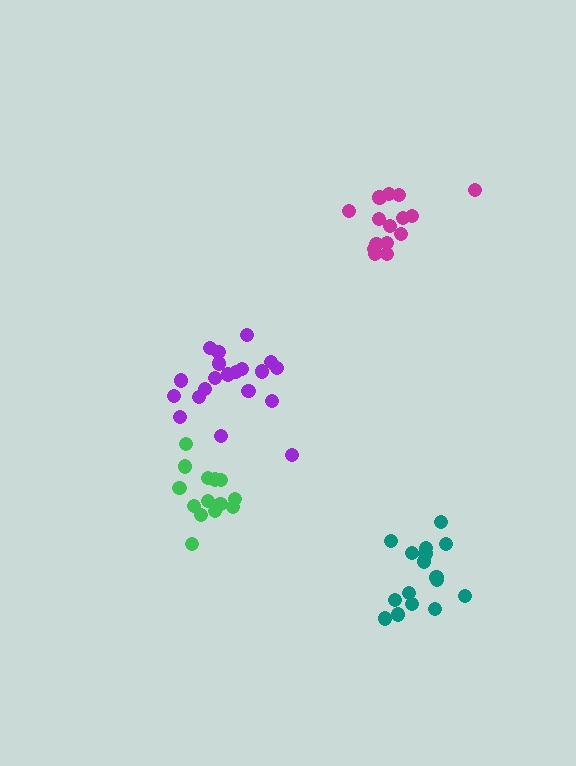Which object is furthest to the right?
The teal cluster is rightmost.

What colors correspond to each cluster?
The clusters are colored: teal, purple, green, magenta.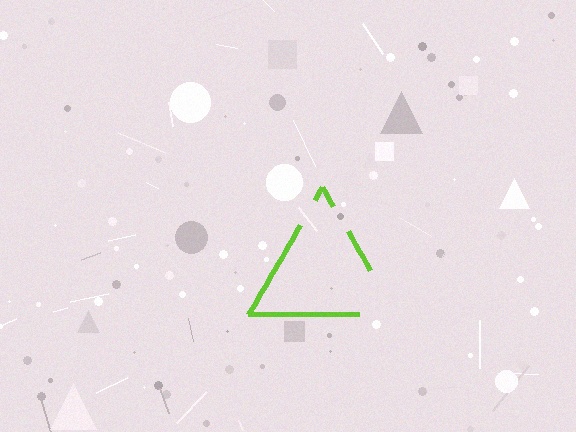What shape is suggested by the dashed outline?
The dashed outline suggests a triangle.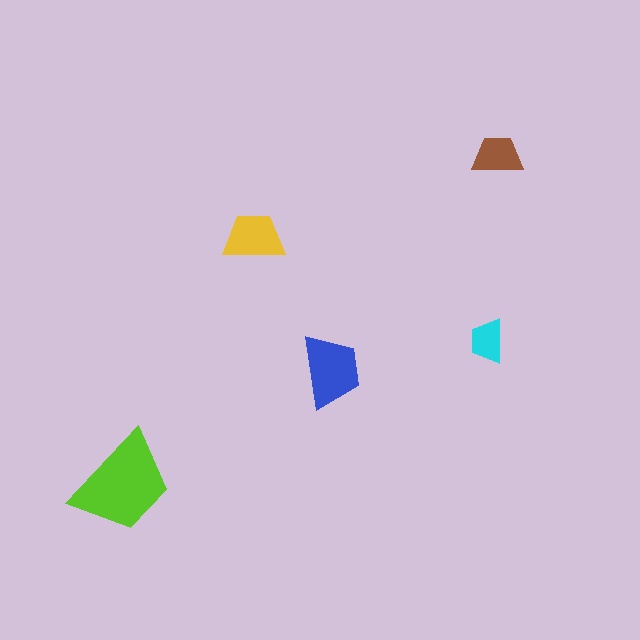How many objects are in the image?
There are 5 objects in the image.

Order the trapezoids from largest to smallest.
the lime one, the blue one, the yellow one, the brown one, the cyan one.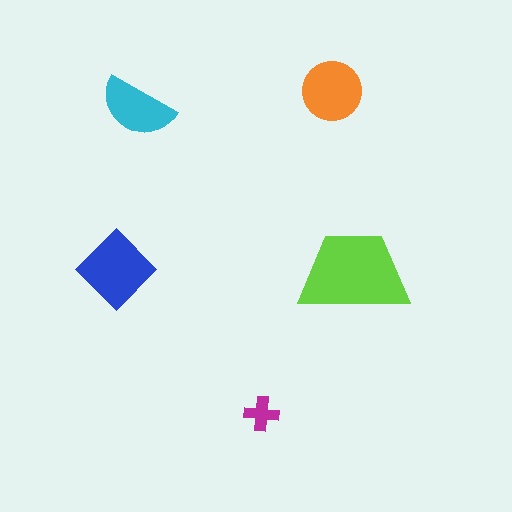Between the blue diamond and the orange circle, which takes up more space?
The blue diamond.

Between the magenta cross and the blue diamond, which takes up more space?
The blue diamond.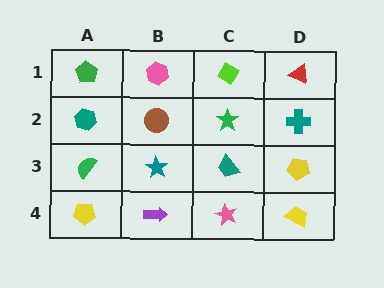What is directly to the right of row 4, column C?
A yellow trapezoid.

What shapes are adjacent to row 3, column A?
A teal hexagon (row 2, column A), a yellow pentagon (row 4, column A), a teal star (row 3, column B).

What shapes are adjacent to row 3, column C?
A green star (row 2, column C), a pink star (row 4, column C), a teal star (row 3, column B), a yellow pentagon (row 3, column D).